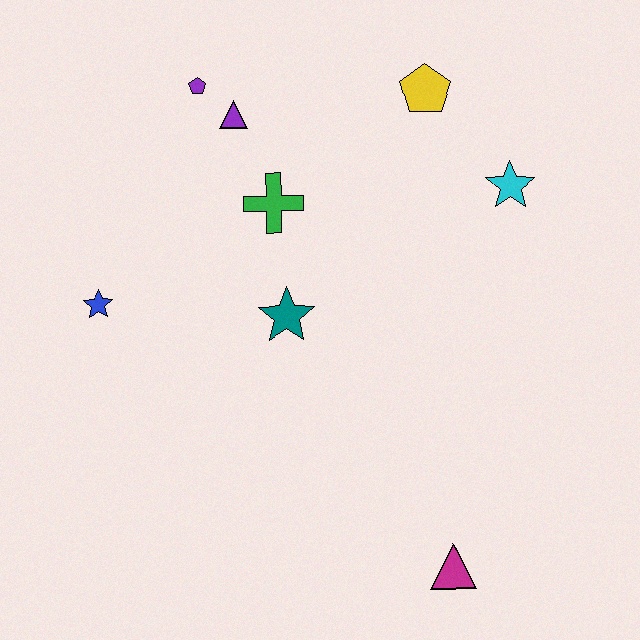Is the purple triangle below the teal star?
No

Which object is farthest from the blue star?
The magenta triangle is farthest from the blue star.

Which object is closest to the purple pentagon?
The purple triangle is closest to the purple pentagon.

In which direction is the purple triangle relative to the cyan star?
The purple triangle is to the left of the cyan star.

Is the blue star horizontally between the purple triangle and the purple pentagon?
No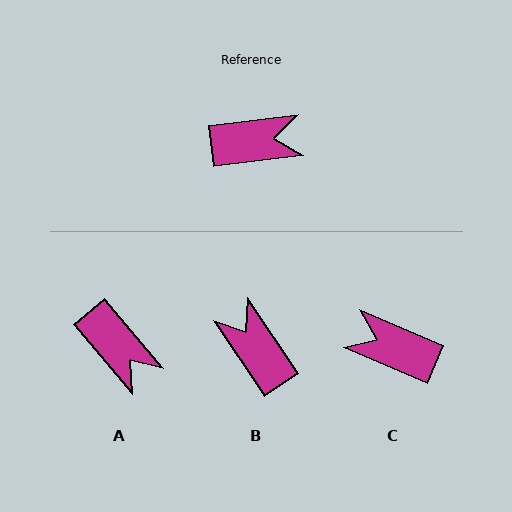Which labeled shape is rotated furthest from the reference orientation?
C, about 150 degrees away.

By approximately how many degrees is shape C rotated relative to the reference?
Approximately 150 degrees counter-clockwise.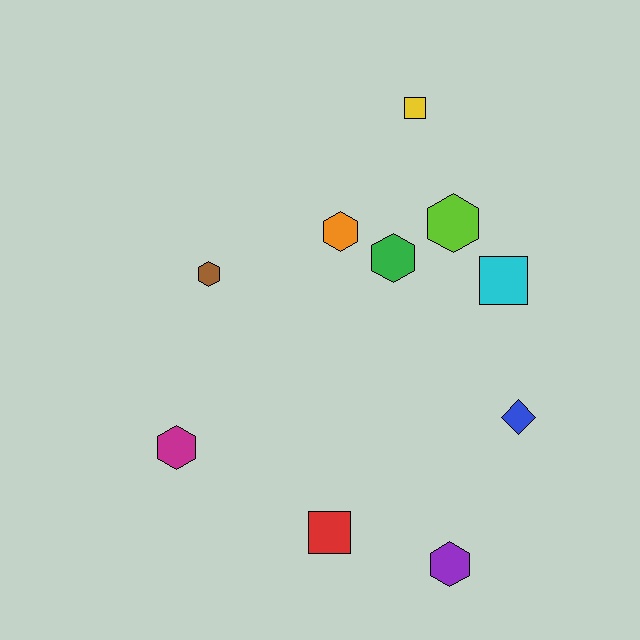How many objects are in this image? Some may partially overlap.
There are 10 objects.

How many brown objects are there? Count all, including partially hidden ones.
There is 1 brown object.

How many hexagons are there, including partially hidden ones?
There are 6 hexagons.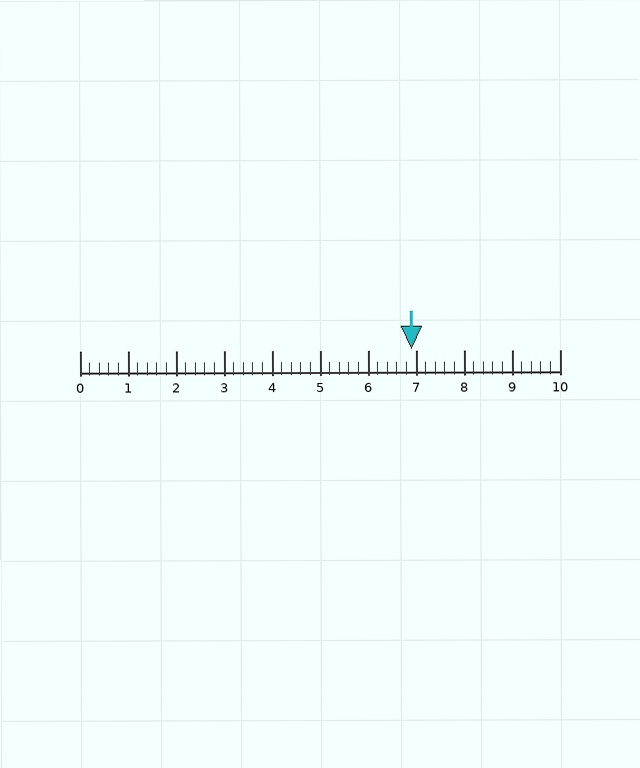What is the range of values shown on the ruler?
The ruler shows values from 0 to 10.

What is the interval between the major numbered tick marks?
The major tick marks are spaced 1 units apart.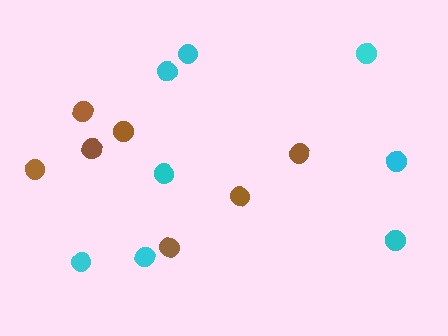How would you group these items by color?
There are 2 groups: one group of brown circles (7) and one group of cyan circles (8).